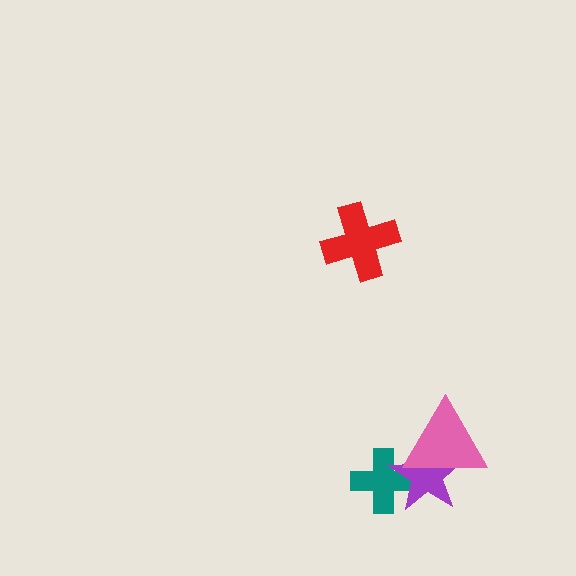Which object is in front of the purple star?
The pink triangle is in front of the purple star.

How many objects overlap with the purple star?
2 objects overlap with the purple star.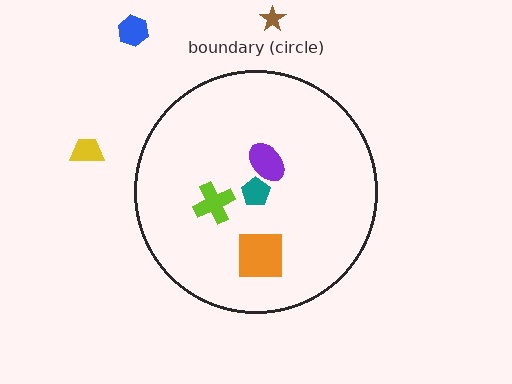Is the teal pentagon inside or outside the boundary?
Inside.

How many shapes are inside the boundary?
4 inside, 3 outside.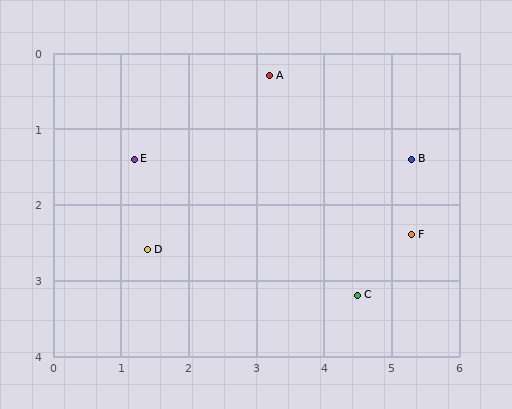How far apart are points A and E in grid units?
Points A and E are about 2.3 grid units apart.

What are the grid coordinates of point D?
Point D is at approximately (1.4, 2.6).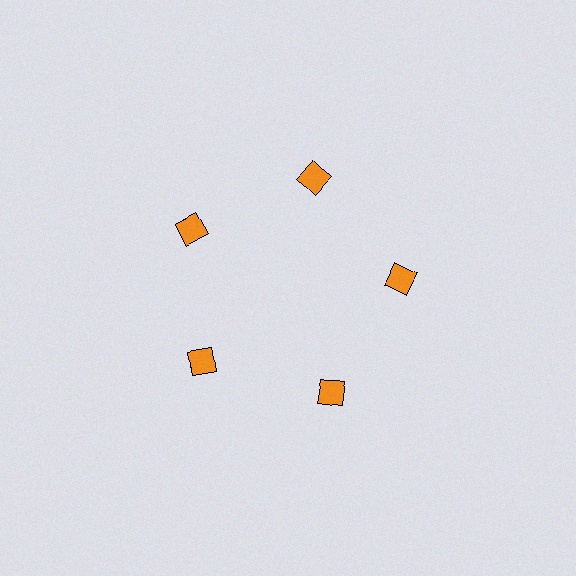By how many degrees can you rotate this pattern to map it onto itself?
The pattern maps onto itself every 72 degrees of rotation.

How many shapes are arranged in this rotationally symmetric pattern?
There are 5 shapes, arranged in 5 groups of 1.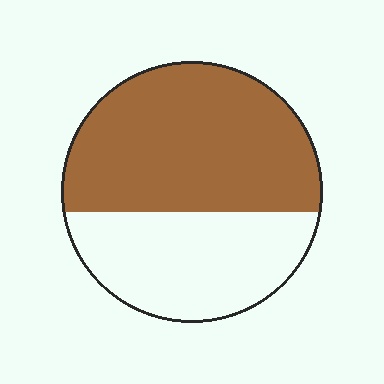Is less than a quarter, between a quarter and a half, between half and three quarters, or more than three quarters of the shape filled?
Between half and three quarters.